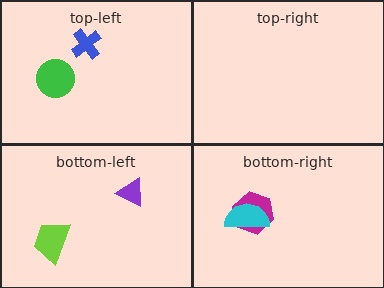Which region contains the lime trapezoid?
The bottom-left region.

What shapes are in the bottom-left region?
The purple triangle, the lime trapezoid.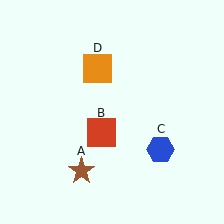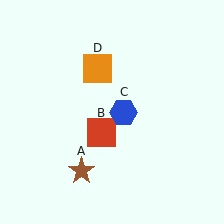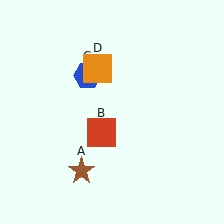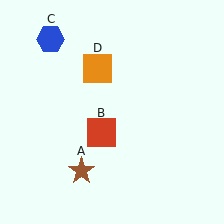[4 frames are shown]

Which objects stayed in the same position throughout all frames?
Brown star (object A) and red square (object B) and orange square (object D) remained stationary.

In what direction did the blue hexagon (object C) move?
The blue hexagon (object C) moved up and to the left.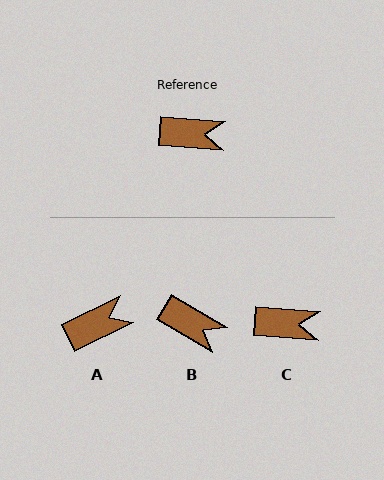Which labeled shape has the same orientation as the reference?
C.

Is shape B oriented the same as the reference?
No, it is off by about 27 degrees.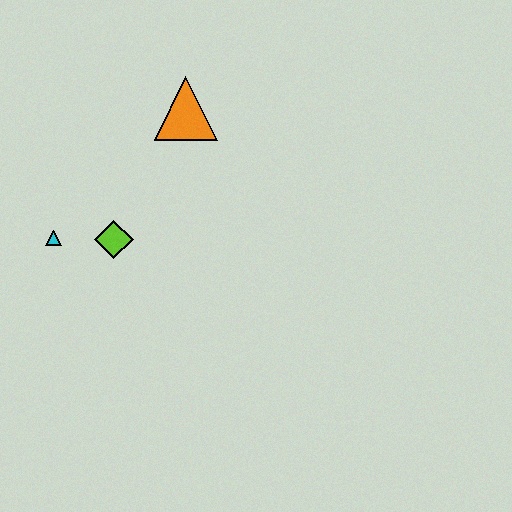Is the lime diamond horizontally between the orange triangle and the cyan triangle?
Yes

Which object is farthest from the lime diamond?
The orange triangle is farthest from the lime diamond.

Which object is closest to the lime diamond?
The cyan triangle is closest to the lime diamond.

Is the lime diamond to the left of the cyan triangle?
No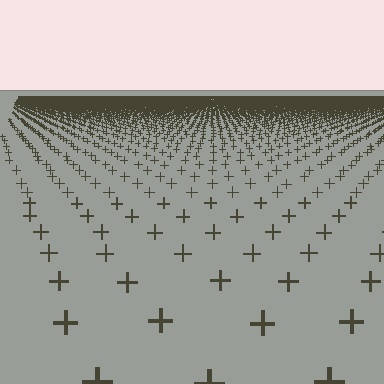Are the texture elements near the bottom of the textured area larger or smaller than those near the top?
Larger. Near the bottom, elements are closer to the viewer and appear at a bigger on-screen size.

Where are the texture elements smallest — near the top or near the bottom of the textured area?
Near the top.